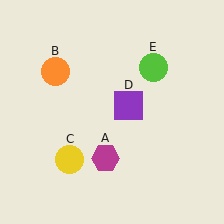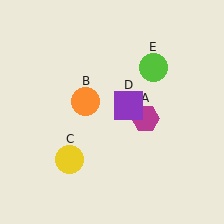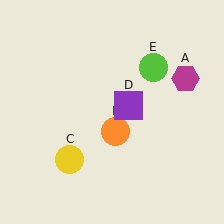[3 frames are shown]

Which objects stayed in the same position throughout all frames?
Yellow circle (object C) and purple square (object D) and lime circle (object E) remained stationary.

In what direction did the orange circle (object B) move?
The orange circle (object B) moved down and to the right.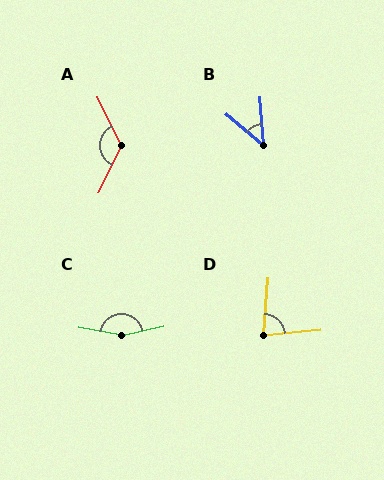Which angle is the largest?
C, at approximately 158 degrees.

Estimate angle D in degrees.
Approximately 81 degrees.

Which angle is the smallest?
B, at approximately 47 degrees.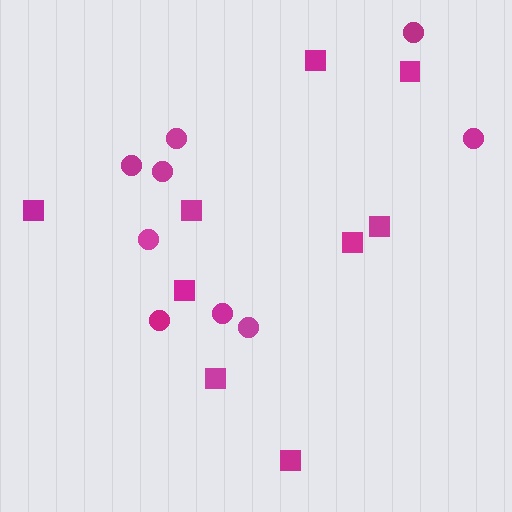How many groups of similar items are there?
There are 2 groups: one group of squares (9) and one group of circles (9).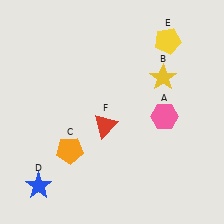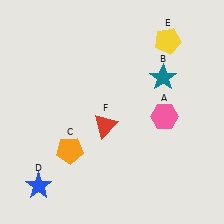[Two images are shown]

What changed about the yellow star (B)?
In Image 1, B is yellow. In Image 2, it changed to teal.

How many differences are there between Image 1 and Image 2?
There is 1 difference between the two images.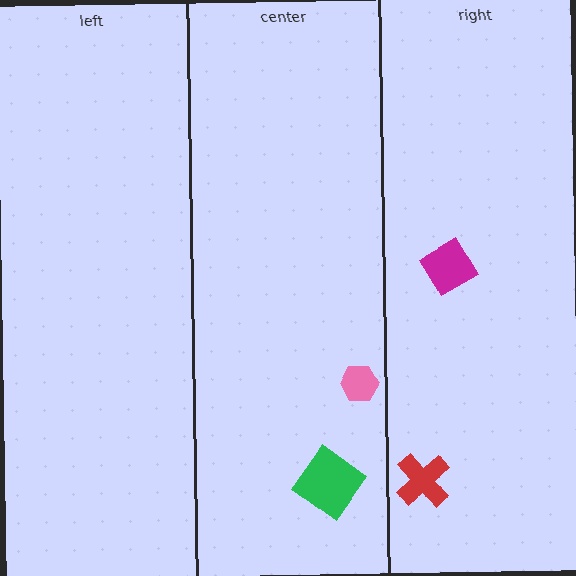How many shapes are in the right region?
2.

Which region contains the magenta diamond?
The right region.